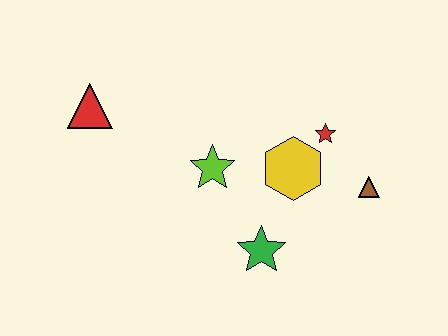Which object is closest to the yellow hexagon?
The red star is closest to the yellow hexagon.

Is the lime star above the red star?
No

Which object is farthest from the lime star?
The brown triangle is farthest from the lime star.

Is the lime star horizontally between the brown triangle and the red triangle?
Yes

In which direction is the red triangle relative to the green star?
The red triangle is to the left of the green star.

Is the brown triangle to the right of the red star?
Yes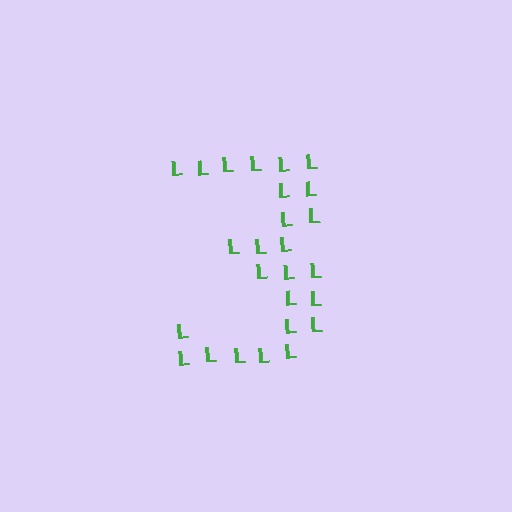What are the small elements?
The small elements are letter L's.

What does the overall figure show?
The overall figure shows the digit 3.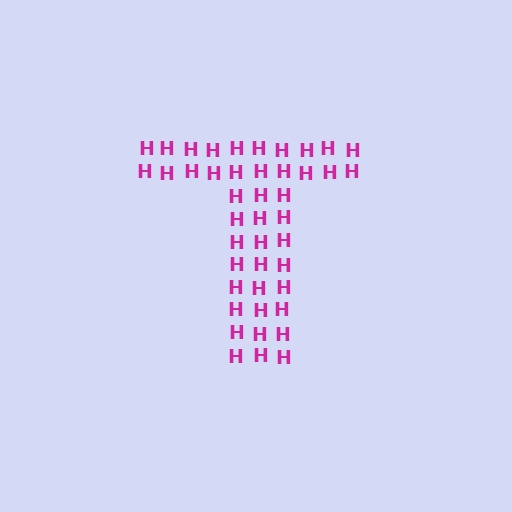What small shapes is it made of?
It is made of small letter H's.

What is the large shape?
The large shape is the letter T.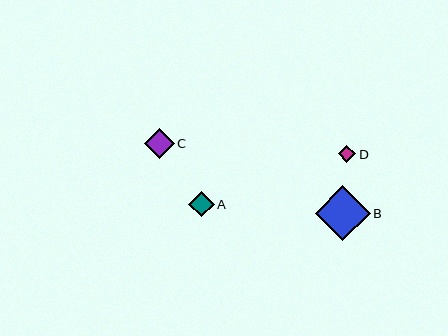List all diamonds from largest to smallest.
From largest to smallest: B, C, A, D.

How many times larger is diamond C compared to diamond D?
Diamond C is approximately 1.7 times the size of diamond D.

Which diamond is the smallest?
Diamond D is the smallest with a size of approximately 17 pixels.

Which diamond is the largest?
Diamond B is the largest with a size of approximately 55 pixels.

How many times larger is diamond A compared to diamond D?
Diamond A is approximately 1.5 times the size of diamond D.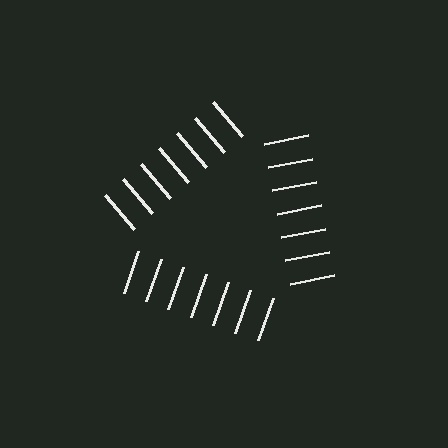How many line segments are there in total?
21 — 7 along each of the 3 edges.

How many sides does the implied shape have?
3 sides — the line-ends trace a triangle.